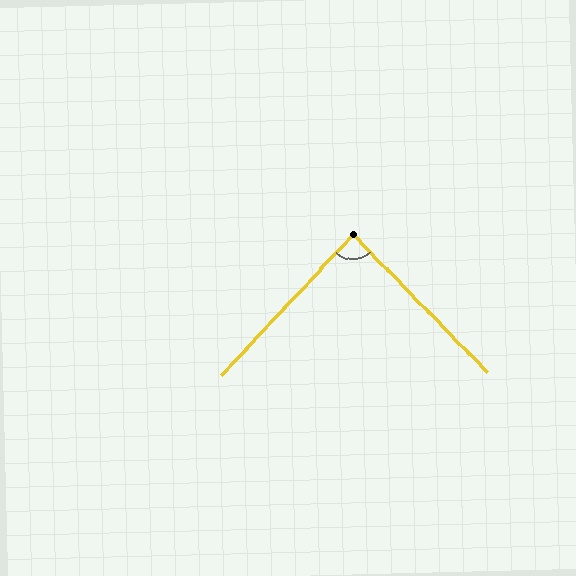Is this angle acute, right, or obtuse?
It is approximately a right angle.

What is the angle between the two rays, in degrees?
Approximately 88 degrees.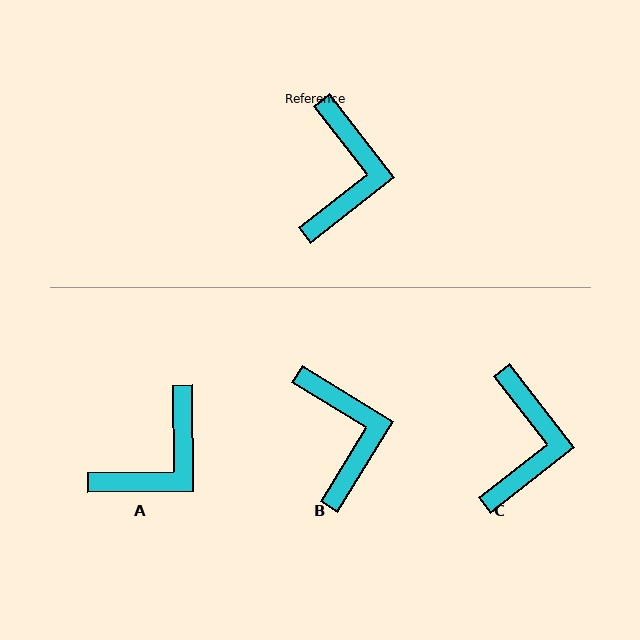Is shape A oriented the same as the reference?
No, it is off by about 37 degrees.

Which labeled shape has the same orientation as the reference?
C.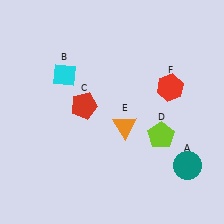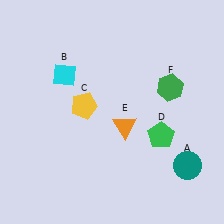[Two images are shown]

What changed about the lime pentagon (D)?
In Image 1, D is lime. In Image 2, it changed to green.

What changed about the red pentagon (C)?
In Image 1, C is red. In Image 2, it changed to yellow.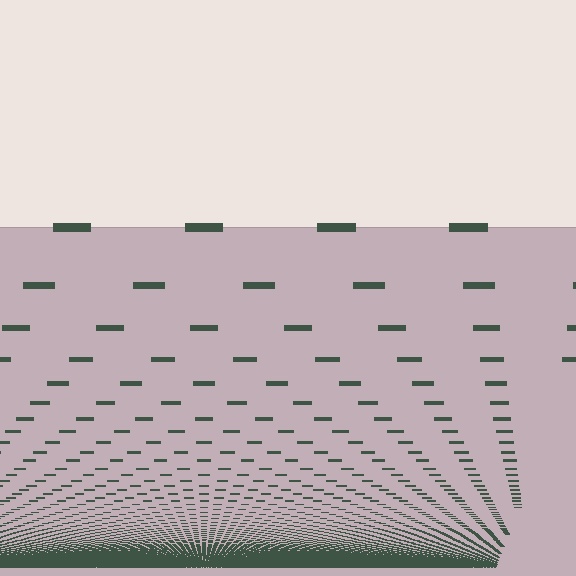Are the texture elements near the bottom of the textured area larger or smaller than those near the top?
Smaller. The gradient is inverted — elements near the bottom are smaller and denser.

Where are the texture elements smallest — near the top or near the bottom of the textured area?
Near the bottom.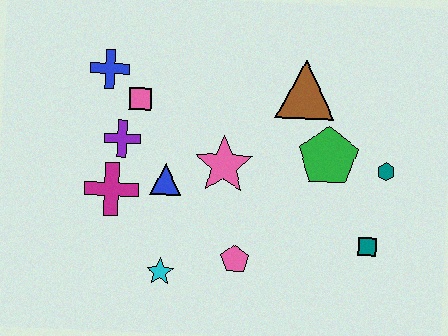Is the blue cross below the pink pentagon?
No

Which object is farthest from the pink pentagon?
The blue cross is farthest from the pink pentagon.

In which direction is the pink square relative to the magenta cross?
The pink square is above the magenta cross.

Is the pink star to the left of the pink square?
No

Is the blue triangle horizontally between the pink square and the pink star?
Yes